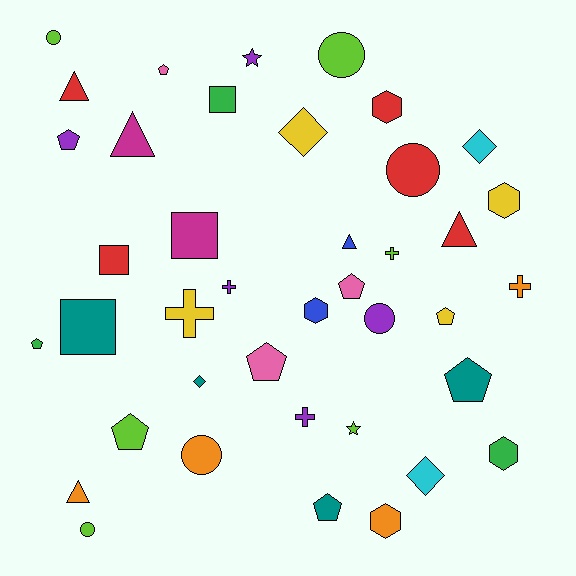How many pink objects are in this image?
There are 3 pink objects.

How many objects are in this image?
There are 40 objects.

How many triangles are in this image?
There are 5 triangles.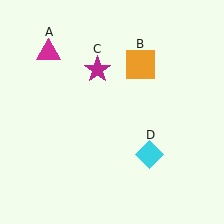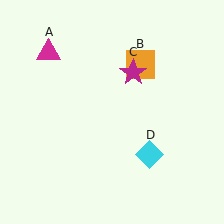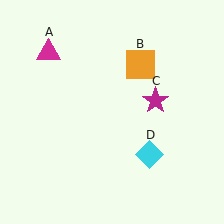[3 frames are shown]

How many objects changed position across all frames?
1 object changed position: magenta star (object C).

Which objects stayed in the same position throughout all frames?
Magenta triangle (object A) and orange square (object B) and cyan diamond (object D) remained stationary.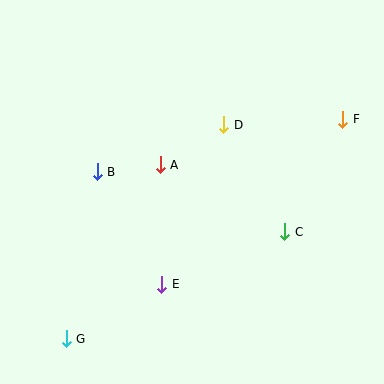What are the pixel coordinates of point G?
Point G is at (66, 339).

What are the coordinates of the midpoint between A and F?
The midpoint between A and F is at (251, 142).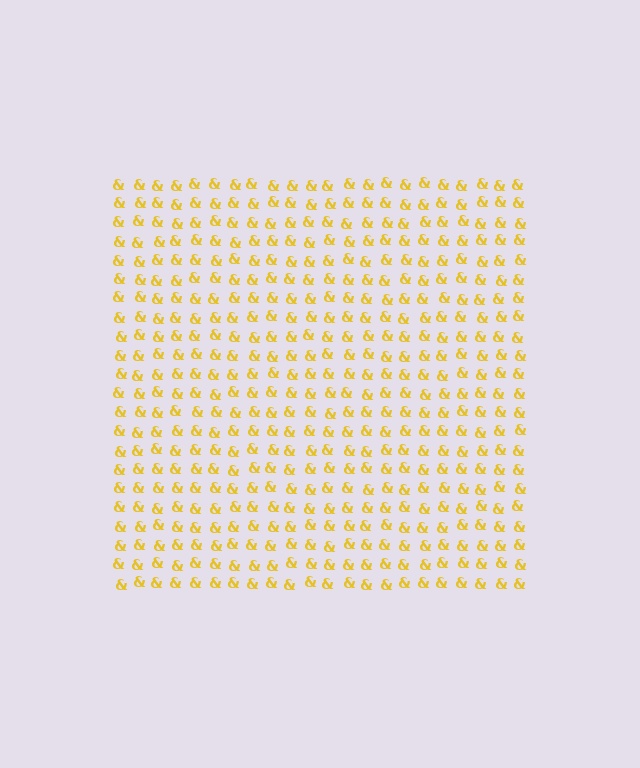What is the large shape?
The large shape is a square.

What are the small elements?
The small elements are ampersands.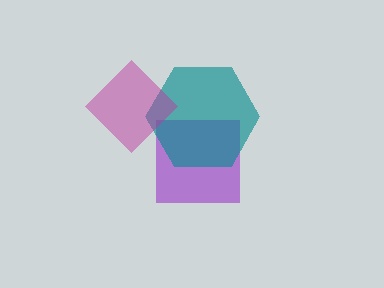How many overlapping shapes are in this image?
There are 3 overlapping shapes in the image.